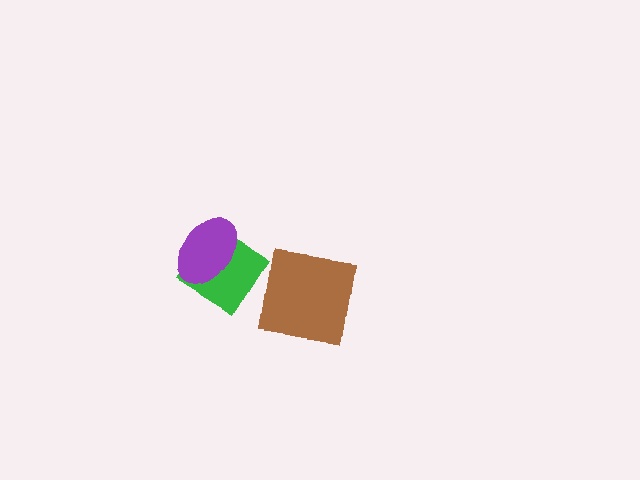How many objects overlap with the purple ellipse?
1 object overlaps with the purple ellipse.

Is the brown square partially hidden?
No, no other shape covers it.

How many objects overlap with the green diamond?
1 object overlaps with the green diamond.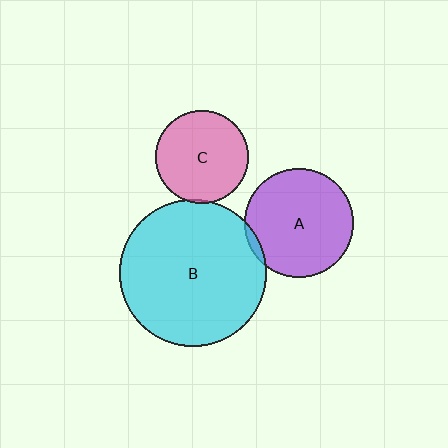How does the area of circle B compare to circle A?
Approximately 1.8 times.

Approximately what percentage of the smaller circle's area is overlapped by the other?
Approximately 5%.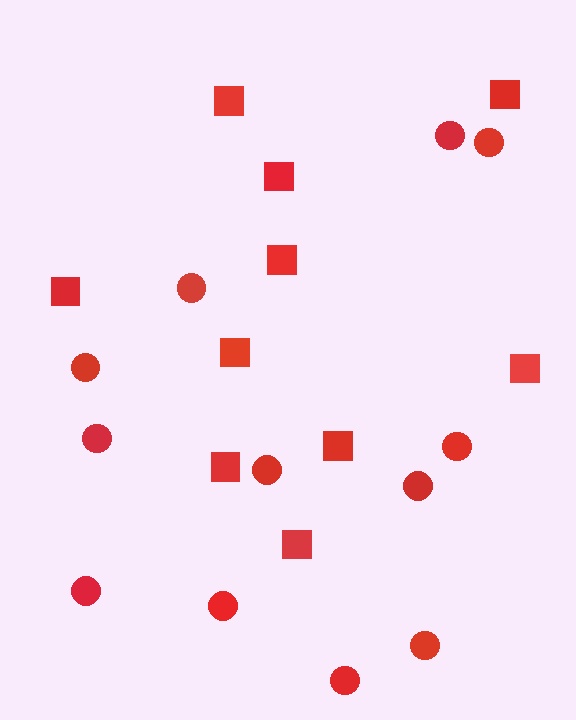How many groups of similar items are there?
There are 2 groups: one group of circles (12) and one group of squares (10).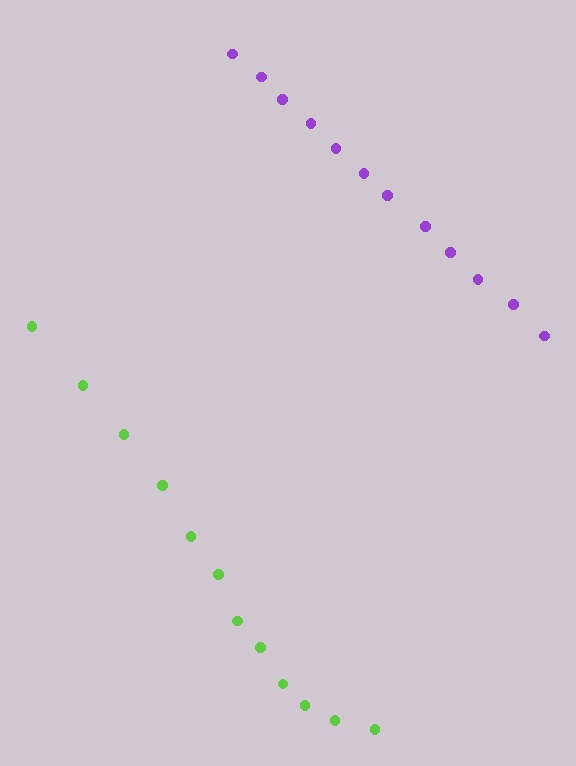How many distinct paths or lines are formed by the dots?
There are 2 distinct paths.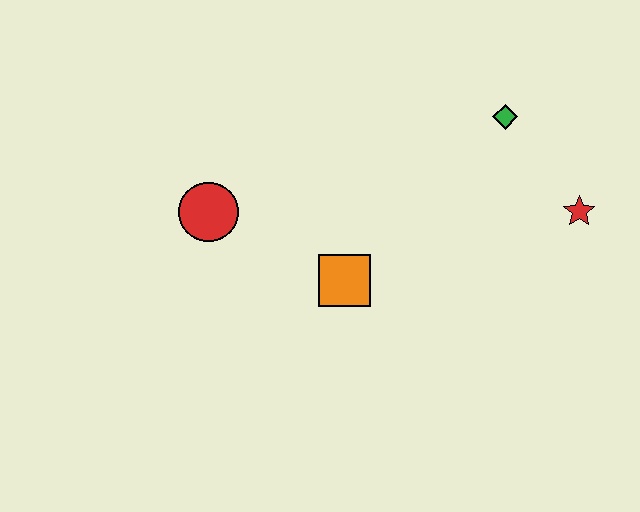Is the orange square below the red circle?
Yes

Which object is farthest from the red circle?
The red star is farthest from the red circle.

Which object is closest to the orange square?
The red circle is closest to the orange square.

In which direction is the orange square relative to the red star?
The orange square is to the left of the red star.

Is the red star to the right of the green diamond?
Yes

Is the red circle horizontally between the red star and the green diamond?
No